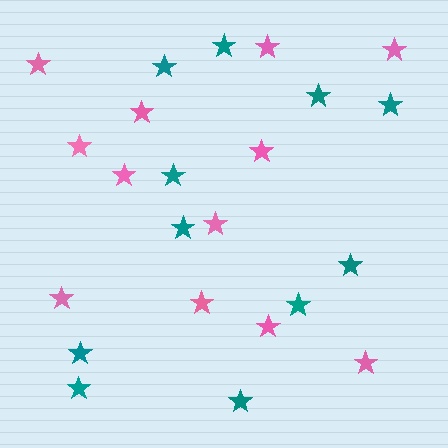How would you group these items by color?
There are 2 groups: one group of teal stars (11) and one group of pink stars (12).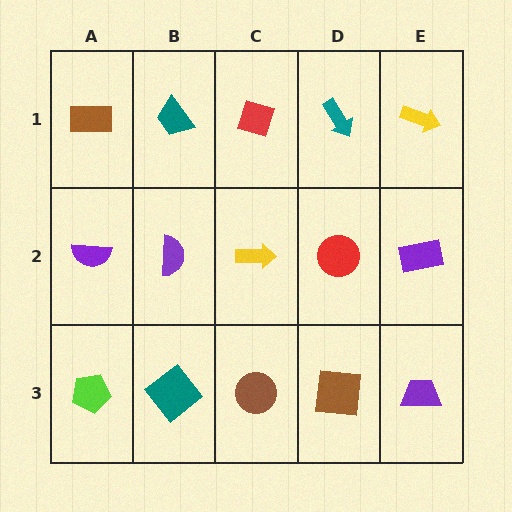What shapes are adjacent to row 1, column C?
A yellow arrow (row 2, column C), a teal trapezoid (row 1, column B), a teal arrow (row 1, column D).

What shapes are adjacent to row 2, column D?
A teal arrow (row 1, column D), a brown square (row 3, column D), a yellow arrow (row 2, column C), a purple rectangle (row 2, column E).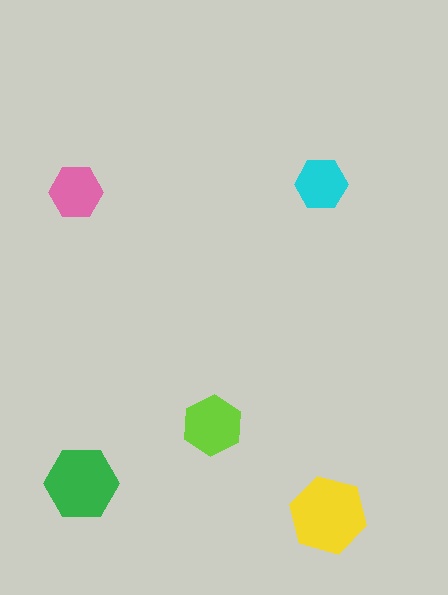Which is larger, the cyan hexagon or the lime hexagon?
The lime one.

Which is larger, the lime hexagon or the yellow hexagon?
The yellow one.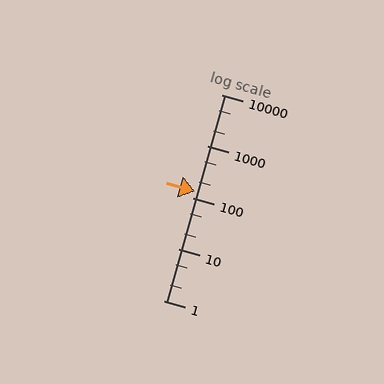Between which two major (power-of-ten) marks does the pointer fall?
The pointer is between 100 and 1000.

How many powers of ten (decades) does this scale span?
The scale spans 4 decades, from 1 to 10000.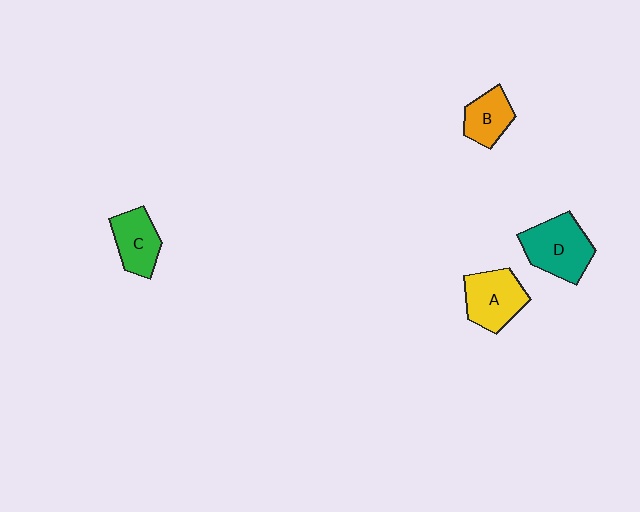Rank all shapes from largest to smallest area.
From largest to smallest: D (teal), A (yellow), C (green), B (orange).